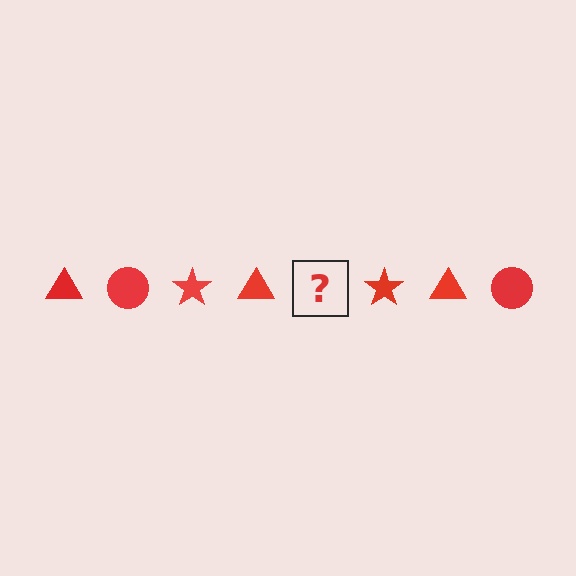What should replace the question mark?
The question mark should be replaced with a red circle.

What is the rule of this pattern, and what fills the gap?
The rule is that the pattern cycles through triangle, circle, star shapes in red. The gap should be filled with a red circle.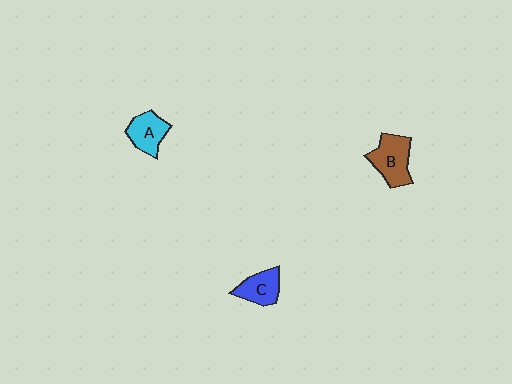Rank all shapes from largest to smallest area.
From largest to smallest: B (brown), A (cyan), C (blue).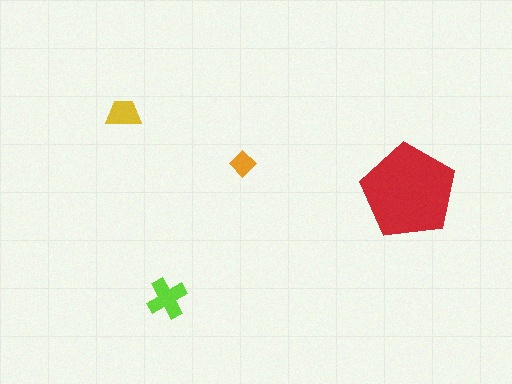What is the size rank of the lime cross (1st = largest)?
2nd.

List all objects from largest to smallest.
The red pentagon, the lime cross, the yellow trapezoid, the orange diamond.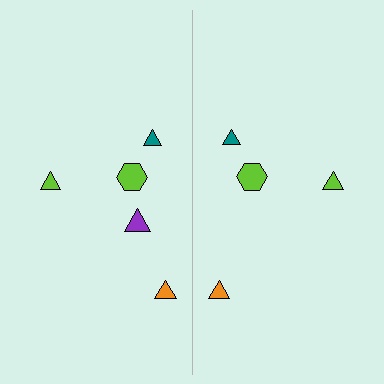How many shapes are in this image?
There are 9 shapes in this image.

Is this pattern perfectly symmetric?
No, the pattern is not perfectly symmetric. A purple triangle is missing from the right side.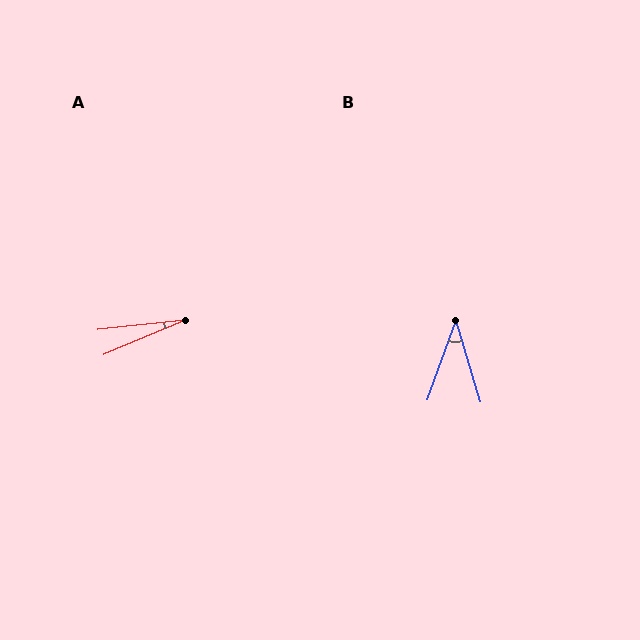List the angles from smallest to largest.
A (17°), B (36°).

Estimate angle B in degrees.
Approximately 36 degrees.